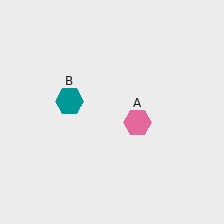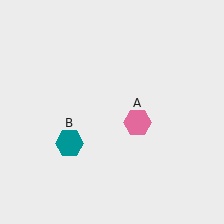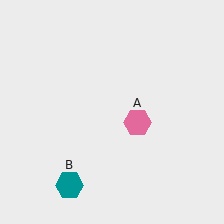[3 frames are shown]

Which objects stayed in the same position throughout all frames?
Pink hexagon (object A) remained stationary.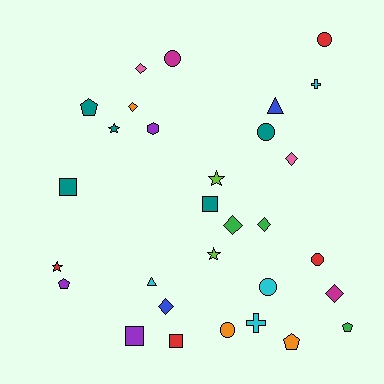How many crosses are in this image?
There are 2 crosses.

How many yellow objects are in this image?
There are no yellow objects.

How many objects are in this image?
There are 30 objects.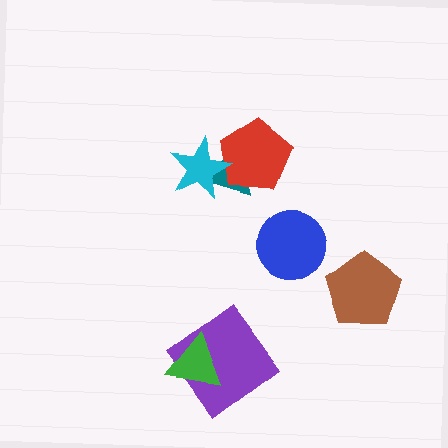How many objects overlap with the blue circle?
0 objects overlap with the blue circle.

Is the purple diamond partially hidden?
Yes, it is partially covered by another shape.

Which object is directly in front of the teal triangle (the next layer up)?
The red pentagon is directly in front of the teal triangle.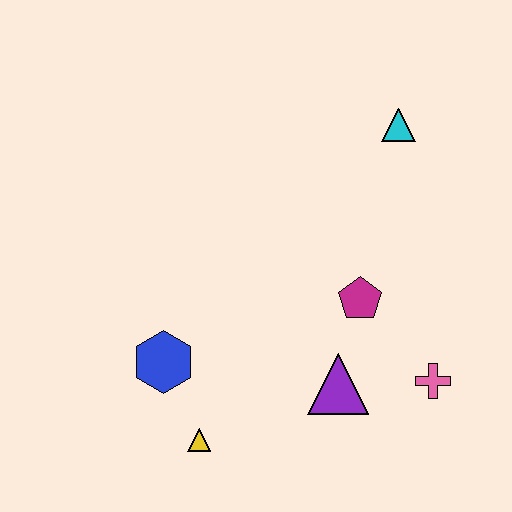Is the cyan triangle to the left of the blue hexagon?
No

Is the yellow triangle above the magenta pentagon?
No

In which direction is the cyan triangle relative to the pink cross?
The cyan triangle is above the pink cross.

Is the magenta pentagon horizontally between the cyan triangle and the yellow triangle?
Yes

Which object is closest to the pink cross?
The purple triangle is closest to the pink cross.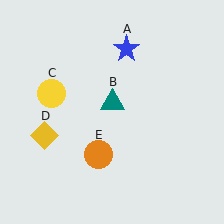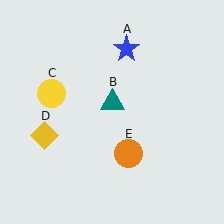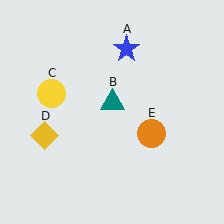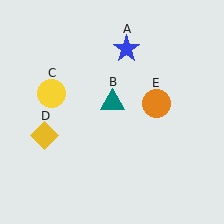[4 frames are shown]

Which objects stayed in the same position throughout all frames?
Blue star (object A) and teal triangle (object B) and yellow circle (object C) and yellow diamond (object D) remained stationary.